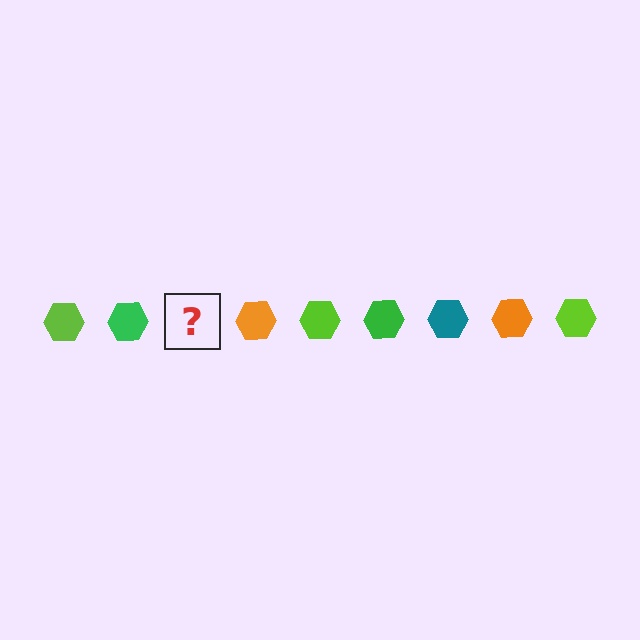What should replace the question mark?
The question mark should be replaced with a teal hexagon.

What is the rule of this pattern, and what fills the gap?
The rule is that the pattern cycles through lime, green, teal, orange hexagons. The gap should be filled with a teal hexagon.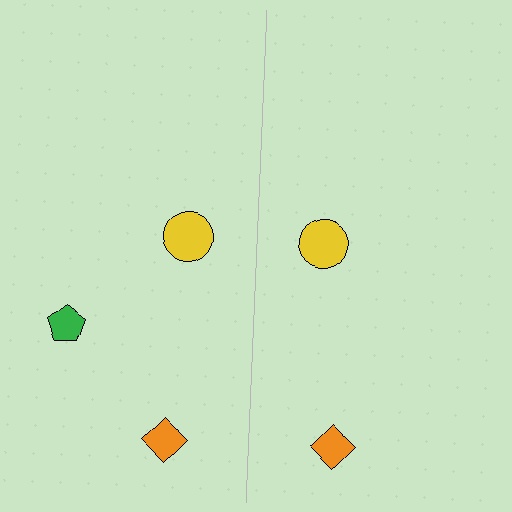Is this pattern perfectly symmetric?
No, the pattern is not perfectly symmetric. A green pentagon is missing from the right side.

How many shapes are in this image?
There are 5 shapes in this image.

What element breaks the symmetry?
A green pentagon is missing from the right side.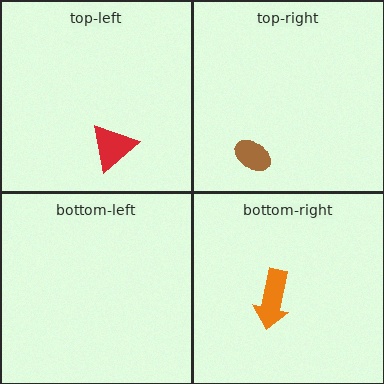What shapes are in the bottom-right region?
The orange arrow.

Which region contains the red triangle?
The top-left region.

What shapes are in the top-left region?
The red triangle.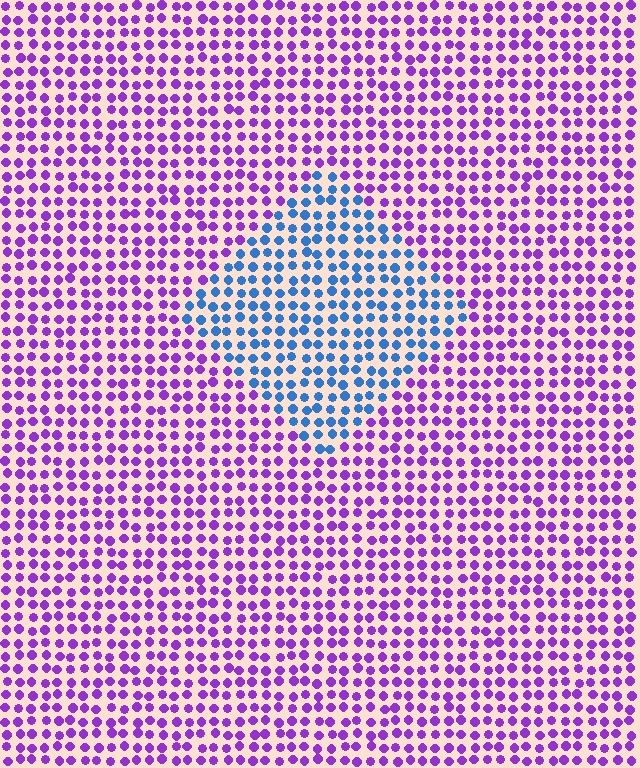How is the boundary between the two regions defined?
The boundary is defined purely by a slight shift in hue (about 65 degrees). Spacing, size, and orientation are identical on both sides.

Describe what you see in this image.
The image is filled with small purple elements in a uniform arrangement. A diamond-shaped region is visible where the elements are tinted to a slightly different hue, forming a subtle color boundary.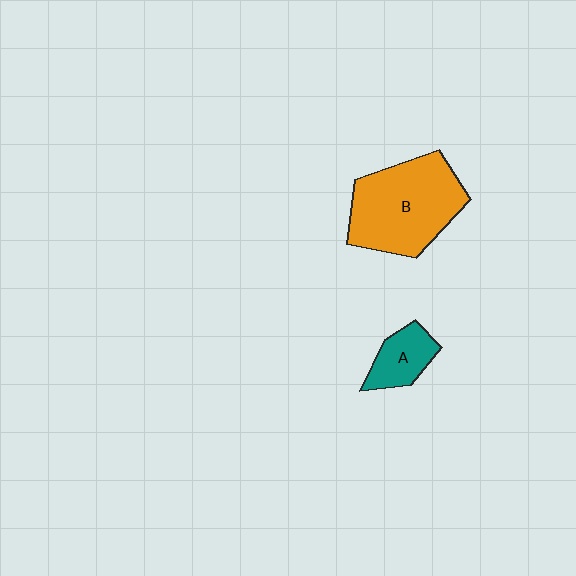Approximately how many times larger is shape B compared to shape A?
Approximately 2.8 times.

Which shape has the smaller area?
Shape A (teal).